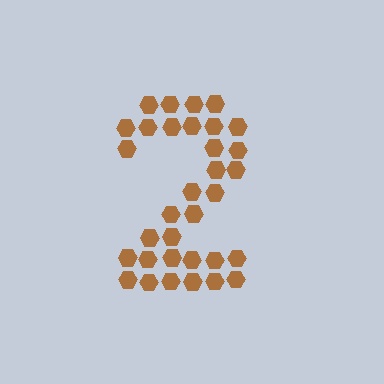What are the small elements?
The small elements are hexagons.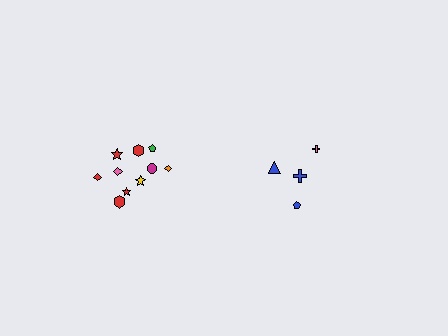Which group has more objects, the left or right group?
The left group.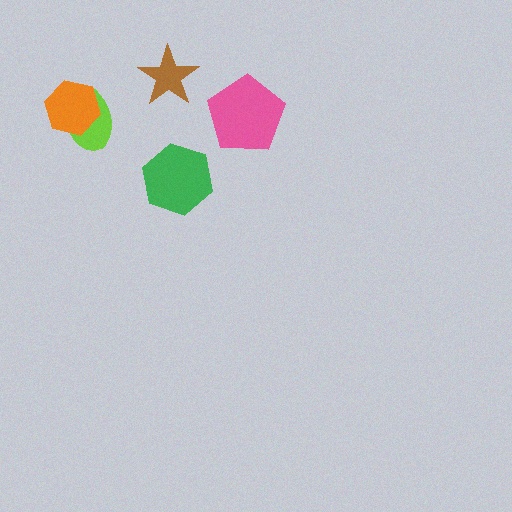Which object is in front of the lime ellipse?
The orange hexagon is in front of the lime ellipse.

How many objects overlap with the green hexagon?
0 objects overlap with the green hexagon.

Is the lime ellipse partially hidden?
Yes, it is partially covered by another shape.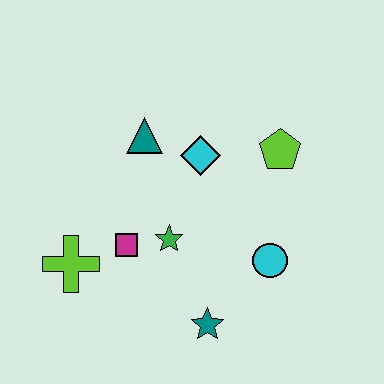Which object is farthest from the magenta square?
The lime pentagon is farthest from the magenta square.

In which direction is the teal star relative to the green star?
The teal star is below the green star.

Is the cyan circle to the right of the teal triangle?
Yes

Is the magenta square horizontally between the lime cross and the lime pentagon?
Yes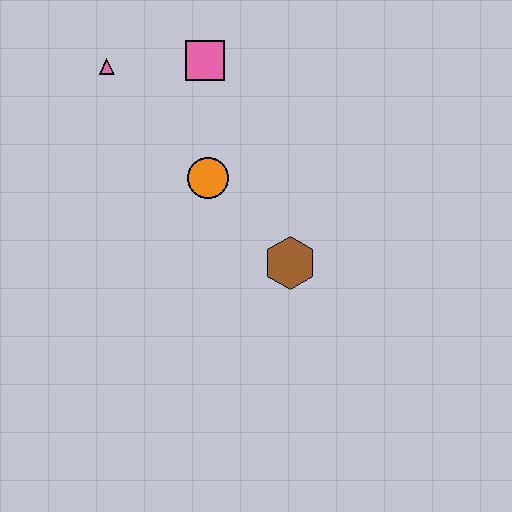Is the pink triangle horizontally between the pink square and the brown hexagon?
No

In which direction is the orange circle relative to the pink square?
The orange circle is below the pink square.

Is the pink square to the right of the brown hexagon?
No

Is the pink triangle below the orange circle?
No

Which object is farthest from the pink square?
The brown hexagon is farthest from the pink square.